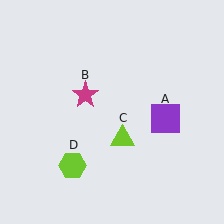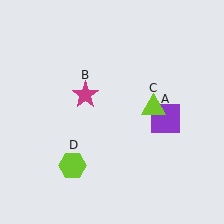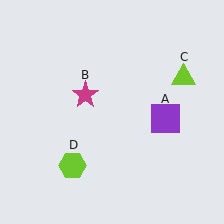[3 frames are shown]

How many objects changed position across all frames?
1 object changed position: lime triangle (object C).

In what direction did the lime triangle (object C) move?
The lime triangle (object C) moved up and to the right.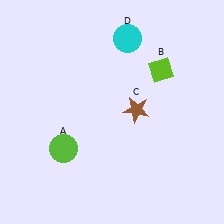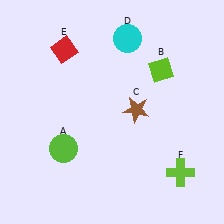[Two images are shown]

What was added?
A red diamond (E), a lime cross (F) were added in Image 2.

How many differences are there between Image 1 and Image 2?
There are 2 differences between the two images.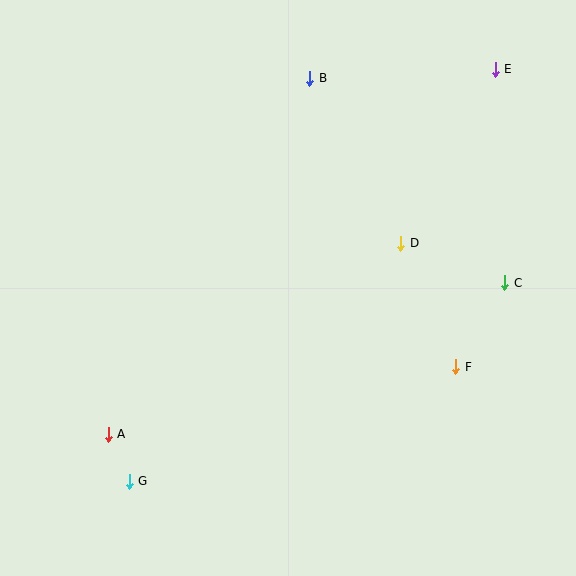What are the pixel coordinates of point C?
Point C is at (505, 283).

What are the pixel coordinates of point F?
Point F is at (456, 367).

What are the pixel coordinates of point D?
Point D is at (401, 243).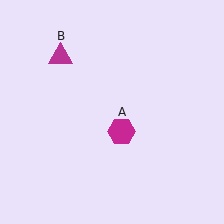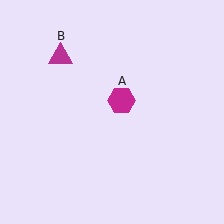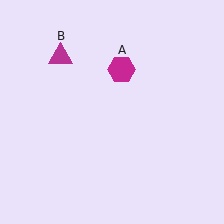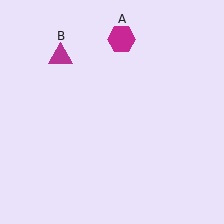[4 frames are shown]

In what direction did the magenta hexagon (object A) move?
The magenta hexagon (object A) moved up.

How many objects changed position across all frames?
1 object changed position: magenta hexagon (object A).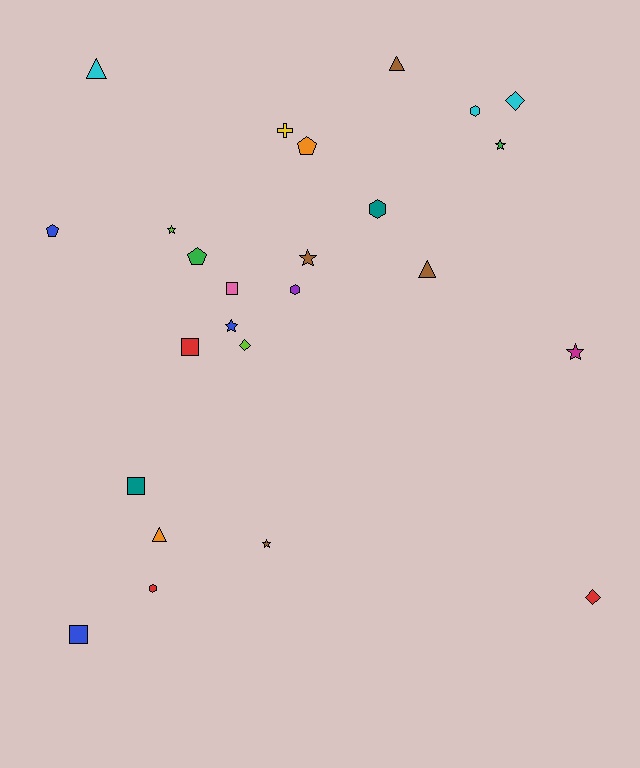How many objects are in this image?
There are 25 objects.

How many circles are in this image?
There are no circles.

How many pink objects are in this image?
There is 1 pink object.